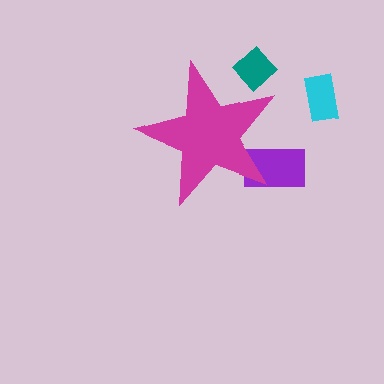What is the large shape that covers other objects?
A magenta star.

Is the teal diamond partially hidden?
Yes, the teal diamond is partially hidden behind the magenta star.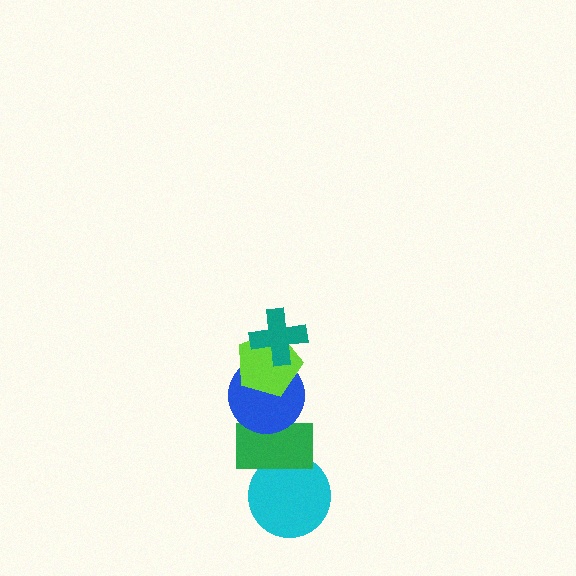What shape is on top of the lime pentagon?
The teal cross is on top of the lime pentagon.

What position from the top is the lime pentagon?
The lime pentagon is 2nd from the top.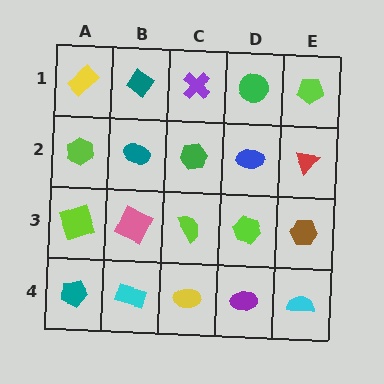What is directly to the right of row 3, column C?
A lime hexagon.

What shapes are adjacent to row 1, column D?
A blue ellipse (row 2, column D), a purple cross (row 1, column C), a lime pentagon (row 1, column E).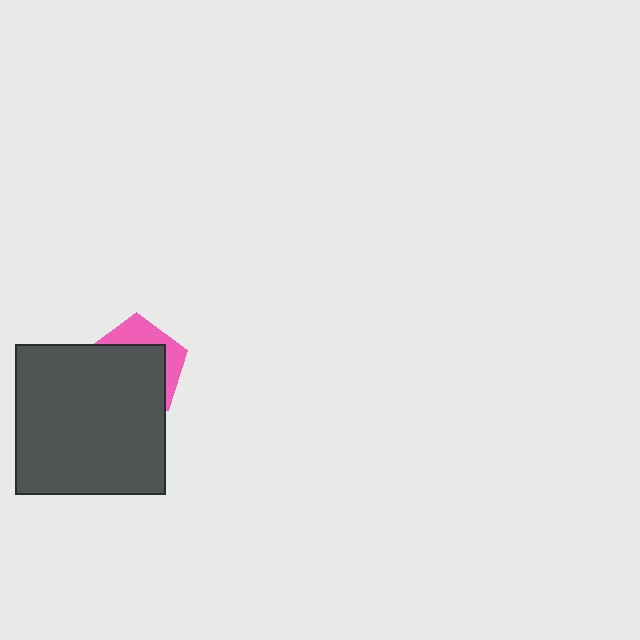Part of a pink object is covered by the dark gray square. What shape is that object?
It is a pentagon.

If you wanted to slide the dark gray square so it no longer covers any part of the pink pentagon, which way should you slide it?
Slide it toward the lower-left — that is the most direct way to separate the two shapes.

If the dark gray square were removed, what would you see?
You would see the complete pink pentagon.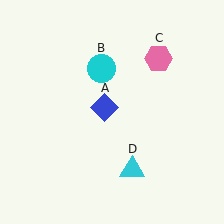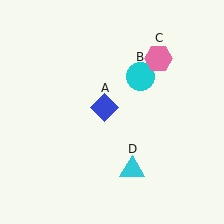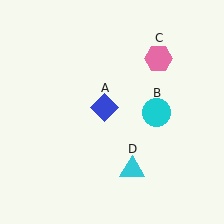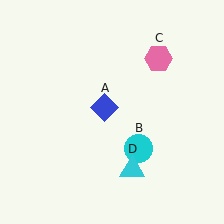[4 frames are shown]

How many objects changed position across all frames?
1 object changed position: cyan circle (object B).